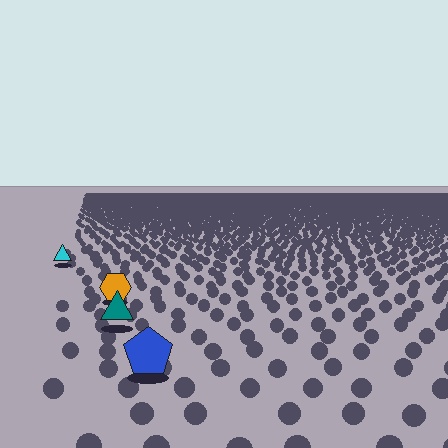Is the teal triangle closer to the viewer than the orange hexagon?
Yes. The teal triangle is closer — you can tell from the texture gradient: the ground texture is coarser near it.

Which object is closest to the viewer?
The blue pentagon is closest. The texture marks near it are larger and more spread out.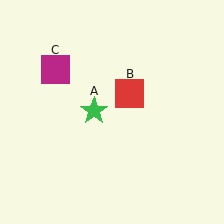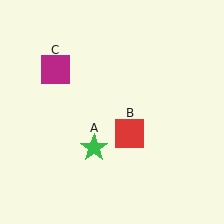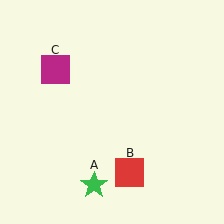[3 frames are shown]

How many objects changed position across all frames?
2 objects changed position: green star (object A), red square (object B).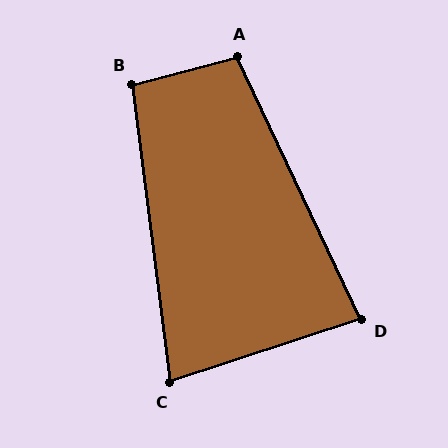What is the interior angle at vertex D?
Approximately 83 degrees (acute).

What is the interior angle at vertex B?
Approximately 97 degrees (obtuse).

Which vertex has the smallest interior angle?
C, at approximately 79 degrees.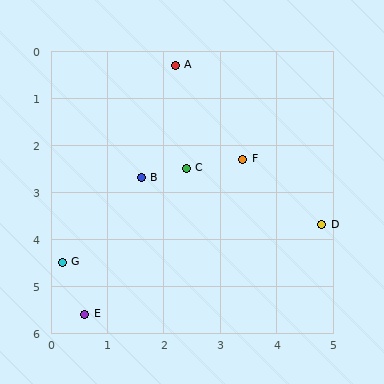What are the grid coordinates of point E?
Point E is at approximately (0.6, 5.6).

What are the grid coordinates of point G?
Point G is at approximately (0.2, 4.5).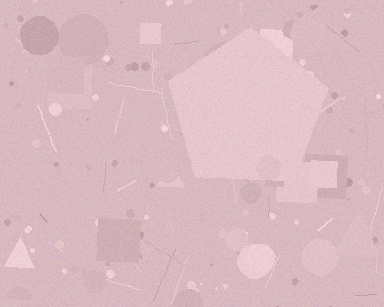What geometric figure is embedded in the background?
A pentagon is embedded in the background.